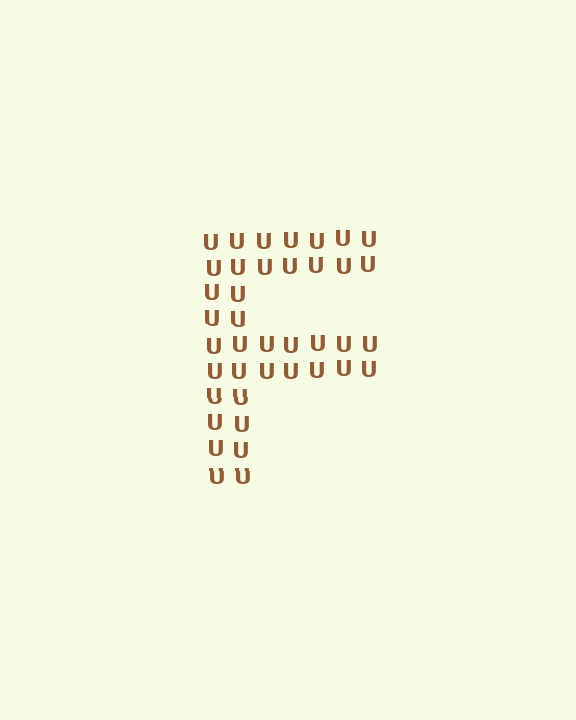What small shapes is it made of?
It is made of small letter U's.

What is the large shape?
The large shape is the letter F.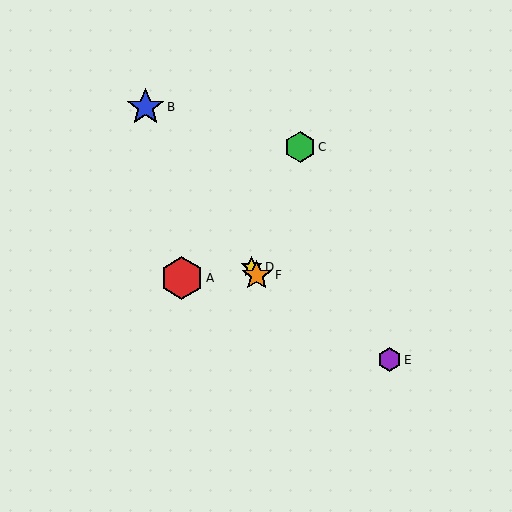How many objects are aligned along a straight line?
3 objects (B, D, F) are aligned along a straight line.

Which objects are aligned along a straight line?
Objects B, D, F are aligned along a straight line.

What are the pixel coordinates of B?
Object B is at (146, 107).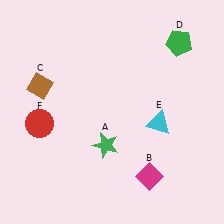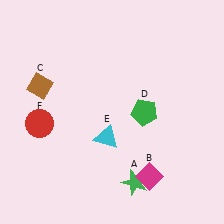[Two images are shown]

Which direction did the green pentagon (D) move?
The green pentagon (D) moved down.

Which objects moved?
The objects that moved are: the green star (A), the green pentagon (D), the cyan triangle (E).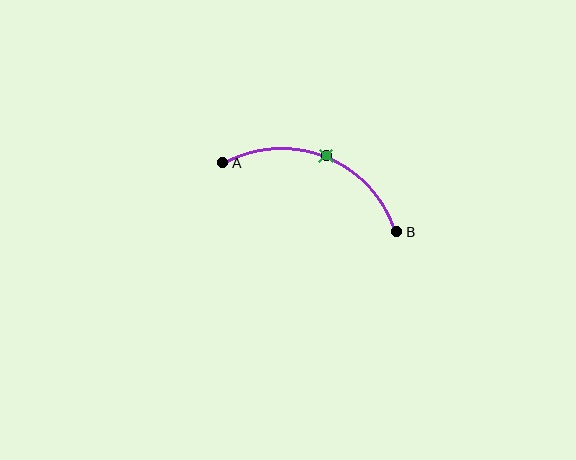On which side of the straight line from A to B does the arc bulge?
The arc bulges above the straight line connecting A and B.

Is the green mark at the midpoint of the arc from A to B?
Yes. The green mark lies on the arc at equal arc-length from both A and B — it is the arc midpoint.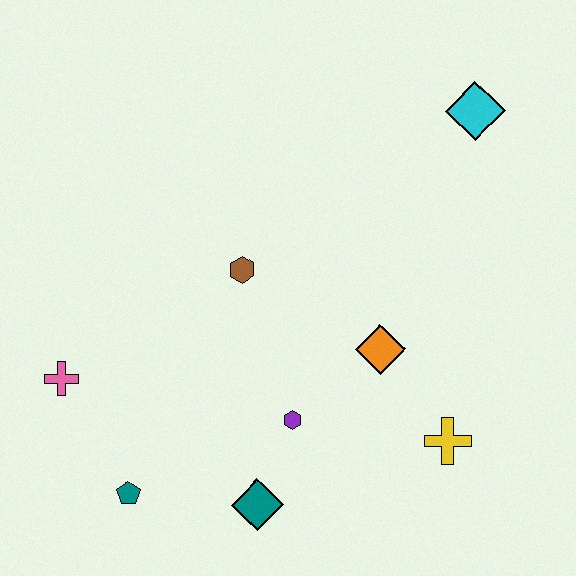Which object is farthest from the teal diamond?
The cyan diamond is farthest from the teal diamond.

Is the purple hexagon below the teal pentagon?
No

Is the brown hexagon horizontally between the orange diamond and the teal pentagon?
Yes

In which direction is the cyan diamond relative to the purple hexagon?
The cyan diamond is above the purple hexagon.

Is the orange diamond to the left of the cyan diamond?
Yes